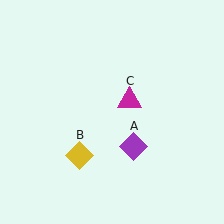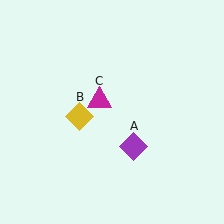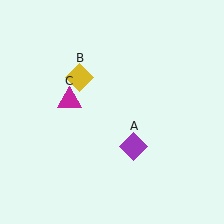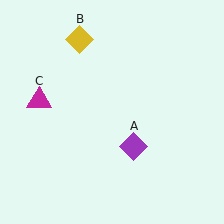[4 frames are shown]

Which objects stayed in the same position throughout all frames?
Purple diamond (object A) remained stationary.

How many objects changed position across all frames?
2 objects changed position: yellow diamond (object B), magenta triangle (object C).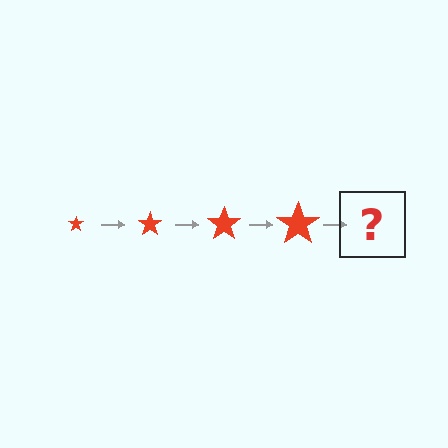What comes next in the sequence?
The next element should be a red star, larger than the previous one.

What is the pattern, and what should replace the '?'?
The pattern is that the star gets progressively larger each step. The '?' should be a red star, larger than the previous one.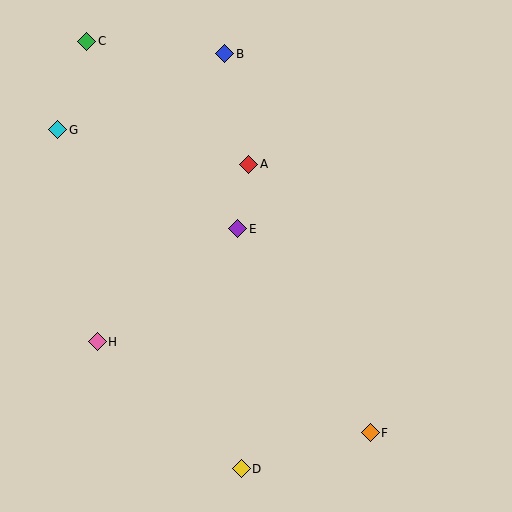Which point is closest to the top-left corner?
Point C is closest to the top-left corner.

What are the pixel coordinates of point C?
Point C is at (87, 41).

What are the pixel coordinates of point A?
Point A is at (249, 164).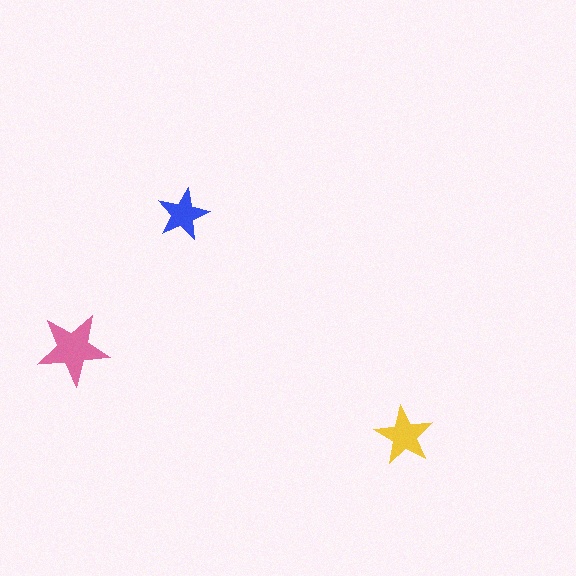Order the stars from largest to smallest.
the pink one, the yellow one, the blue one.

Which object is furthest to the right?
The yellow star is rightmost.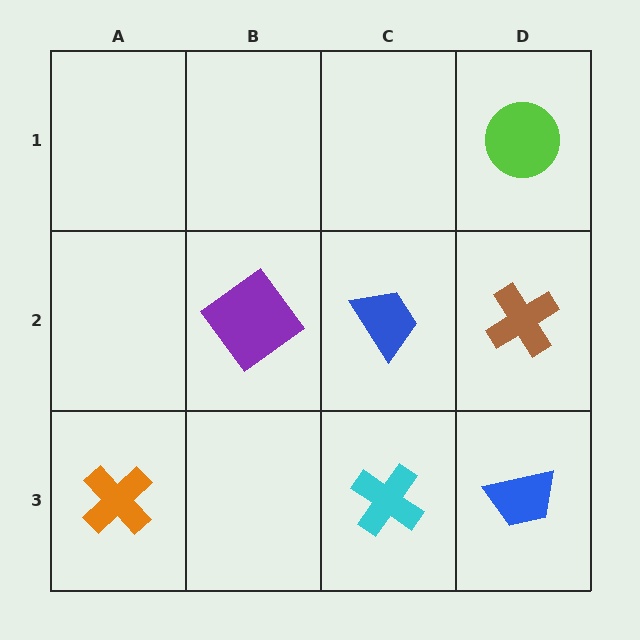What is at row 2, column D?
A brown cross.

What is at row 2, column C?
A blue trapezoid.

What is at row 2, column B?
A purple diamond.